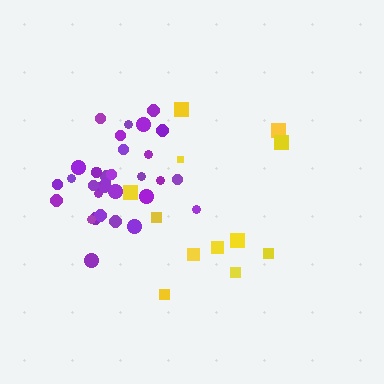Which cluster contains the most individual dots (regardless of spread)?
Purple (34).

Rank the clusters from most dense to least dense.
purple, yellow.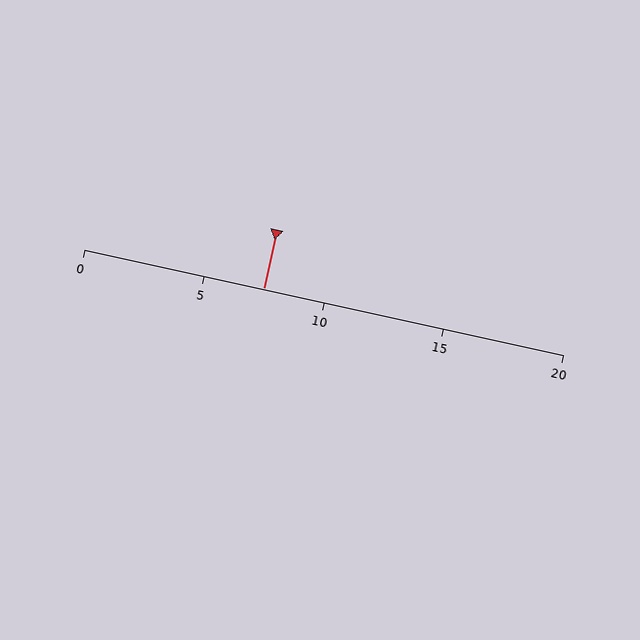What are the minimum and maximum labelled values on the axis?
The axis runs from 0 to 20.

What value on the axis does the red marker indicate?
The marker indicates approximately 7.5.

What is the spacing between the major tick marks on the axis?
The major ticks are spaced 5 apart.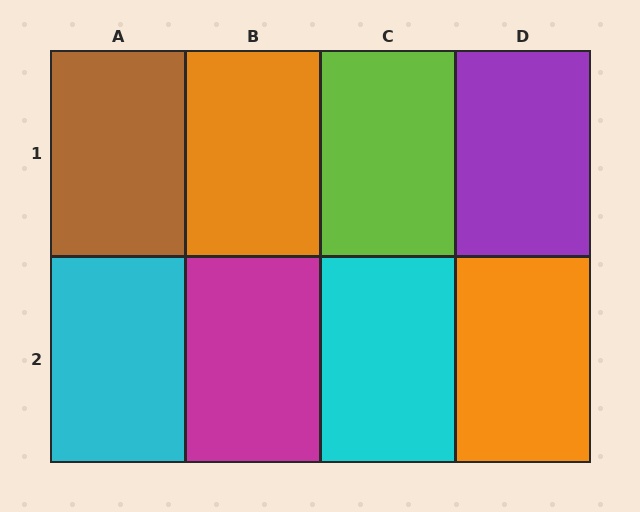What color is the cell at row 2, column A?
Cyan.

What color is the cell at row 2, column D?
Orange.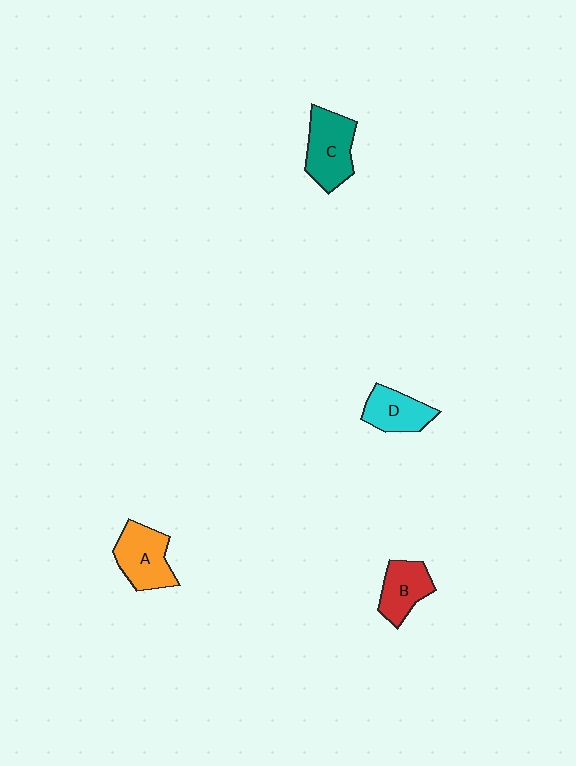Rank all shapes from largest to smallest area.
From largest to smallest: C (teal), A (orange), B (red), D (cyan).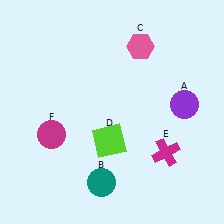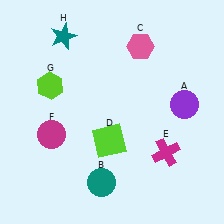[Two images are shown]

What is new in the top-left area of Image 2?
A lime hexagon (G) was added in the top-left area of Image 2.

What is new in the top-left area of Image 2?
A teal star (H) was added in the top-left area of Image 2.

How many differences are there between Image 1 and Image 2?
There are 2 differences between the two images.